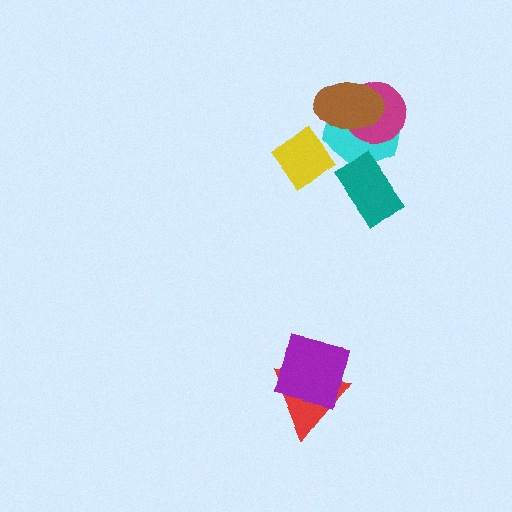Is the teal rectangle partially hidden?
No, no other shape covers it.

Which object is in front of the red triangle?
The purple square is in front of the red triangle.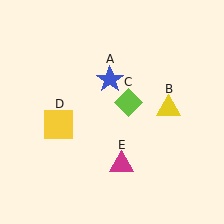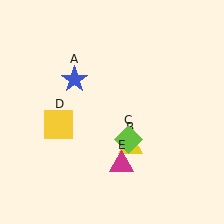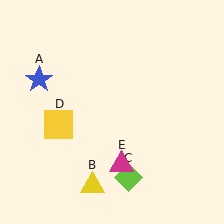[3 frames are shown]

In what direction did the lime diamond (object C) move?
The lime diamond (object C) moved down.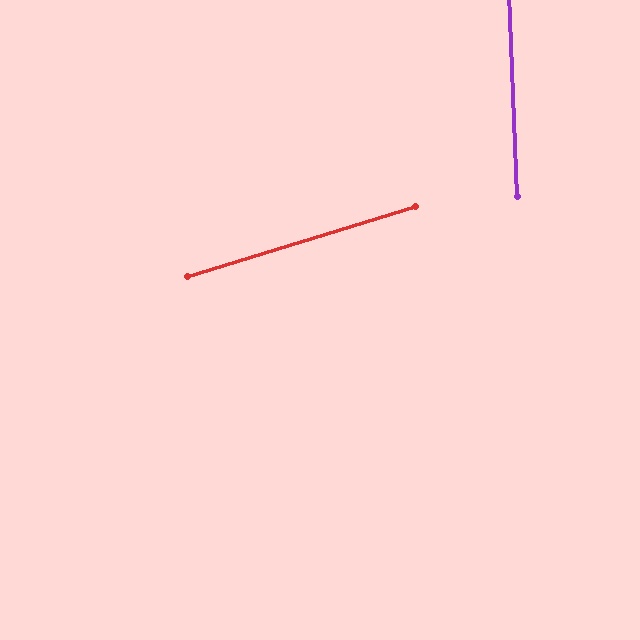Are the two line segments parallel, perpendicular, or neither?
Neither parallel nor perpendicular — they differ by about 75°.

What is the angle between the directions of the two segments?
Approximately 75 degrees.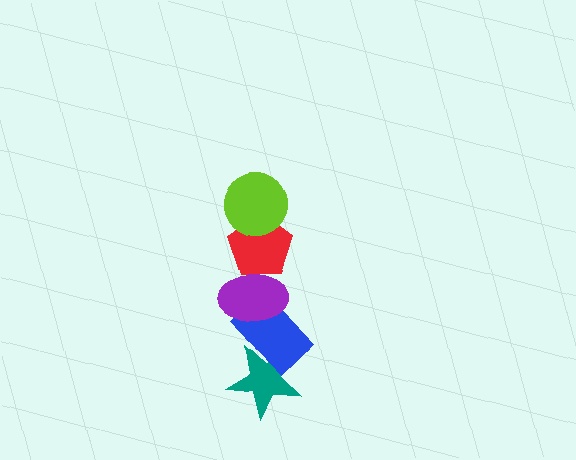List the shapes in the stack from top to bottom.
From top to bottom: the lime circle, the red pentagon, the purple ellipse, the blue rectangle, the teal star.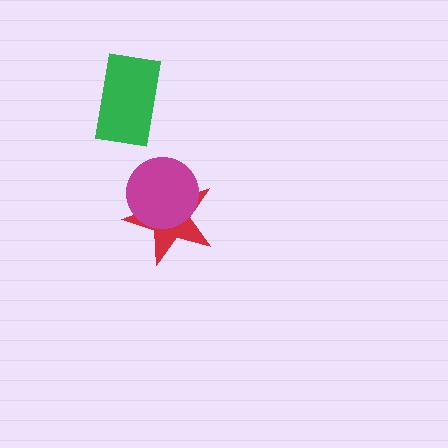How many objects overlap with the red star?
1 object overlaps with the red star.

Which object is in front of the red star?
The magenta circle is in front of the red star.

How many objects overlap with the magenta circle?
1 object overlaps with the magenta circle.